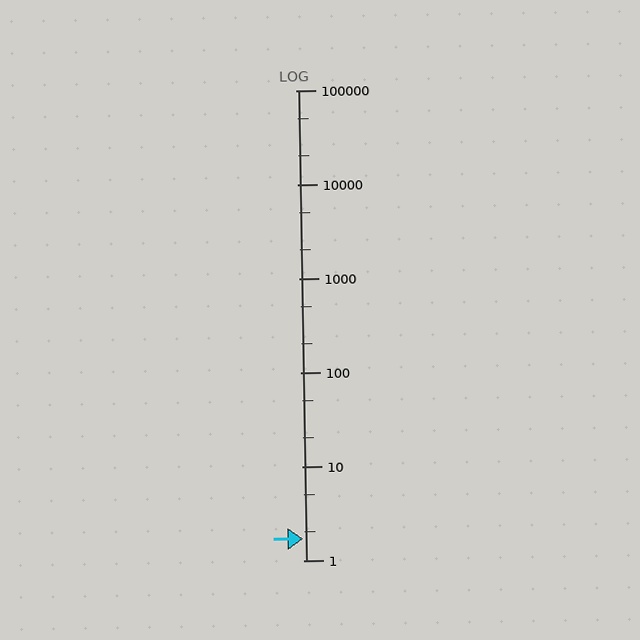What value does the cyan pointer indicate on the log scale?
The pointer indicates approximately 1.7.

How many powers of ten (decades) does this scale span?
The scale spans 5 decades, from 1 to 100000.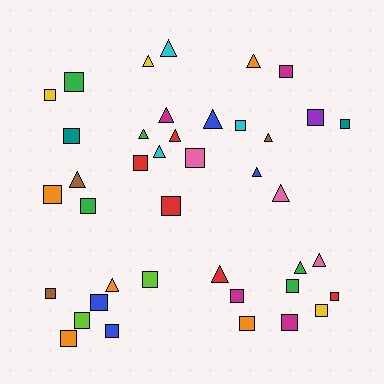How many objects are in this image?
There are 40 objects.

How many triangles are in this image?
There are 16 triangles.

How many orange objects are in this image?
There are 5 orange objects.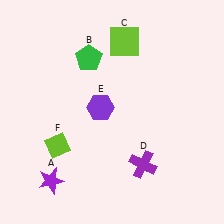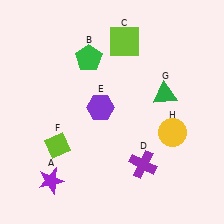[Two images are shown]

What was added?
A green triangle (G), a yellow circle (H) were added in Image 2.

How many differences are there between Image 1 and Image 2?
There are 2 differences between the two images.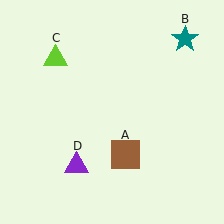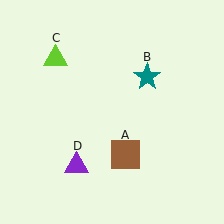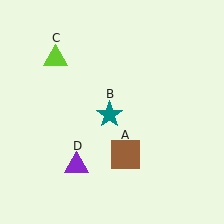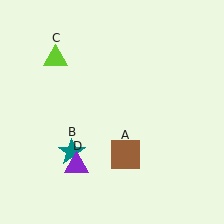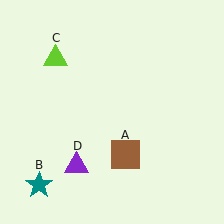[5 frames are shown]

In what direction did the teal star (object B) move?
The teal star (object B) moved down and to the left.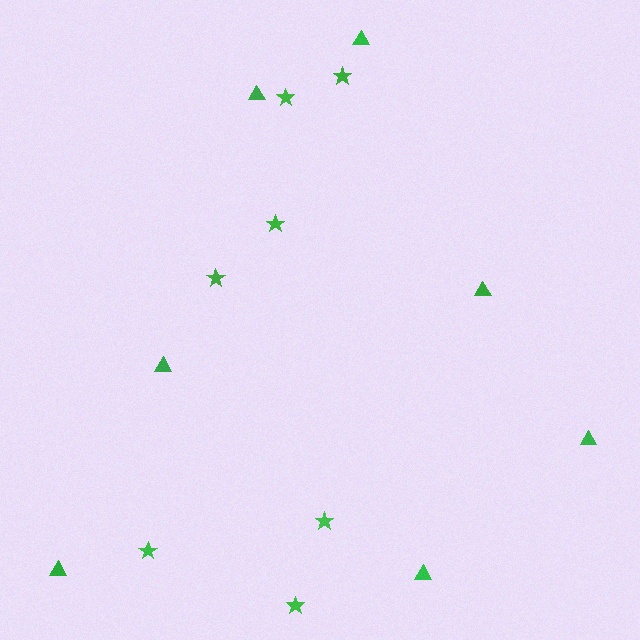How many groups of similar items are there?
There are 2 groups: one group of stars (7) and one group of triangles (7).